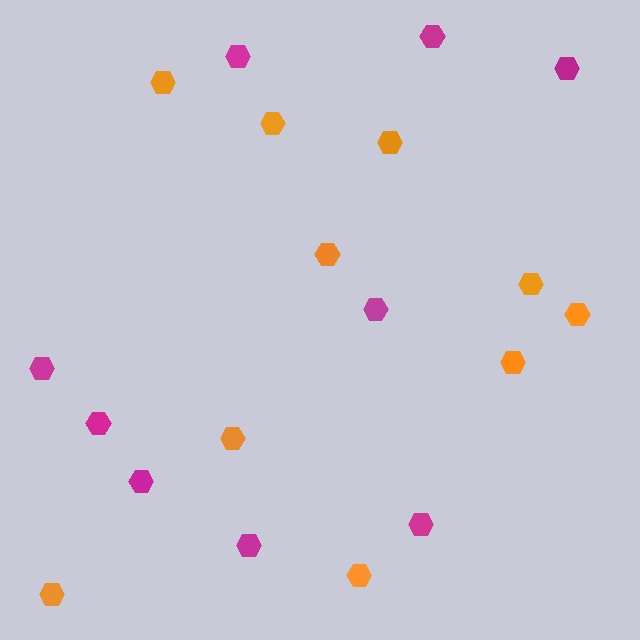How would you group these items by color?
There are 2 groups: one group of orange hexagons (10) and one group of magenta hexagons (9).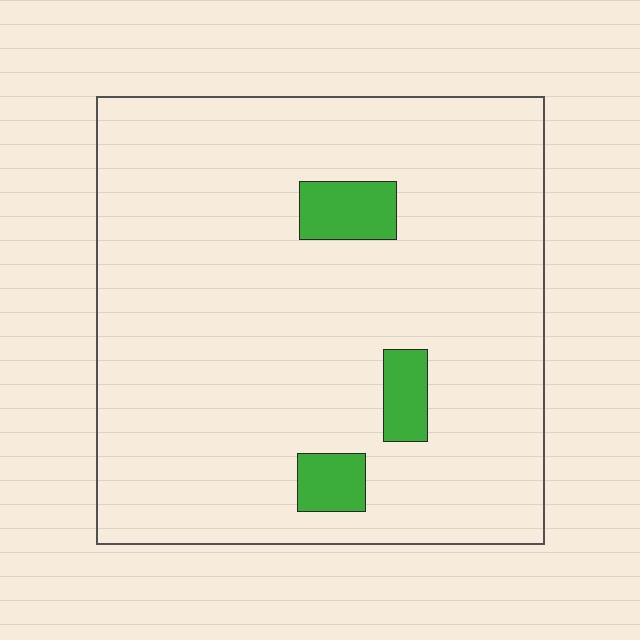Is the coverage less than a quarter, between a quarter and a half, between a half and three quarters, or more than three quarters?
Less than a quarter.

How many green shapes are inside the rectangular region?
3.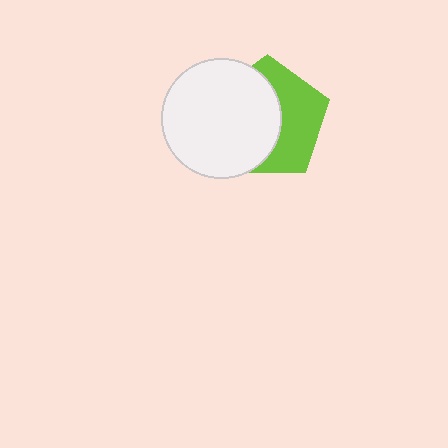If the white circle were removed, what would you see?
You would see the complete lime pentagon.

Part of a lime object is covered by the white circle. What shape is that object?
It is a pentagon.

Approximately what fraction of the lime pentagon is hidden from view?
Roughly 55% of the lime pentagon is hidden behind the white circle.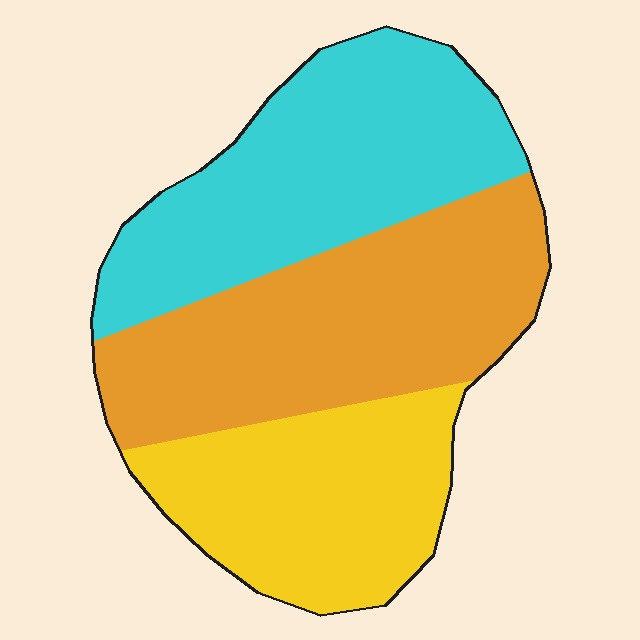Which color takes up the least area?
Yellow, at roughly 30%.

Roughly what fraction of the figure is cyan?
Cyan covers around 35% of the figure.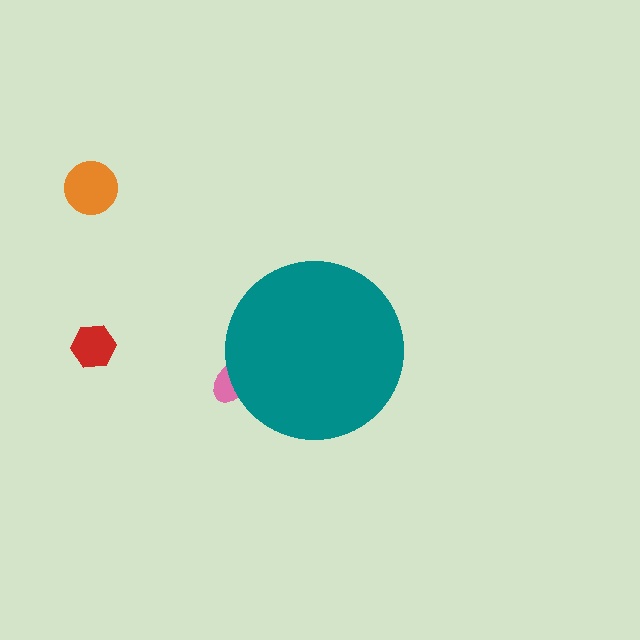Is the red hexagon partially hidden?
No, the red hexagon is fully visible.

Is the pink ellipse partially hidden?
Yes, the pink ellipse is partially hidden behind the teal circle.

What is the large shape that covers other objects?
A teal circle.